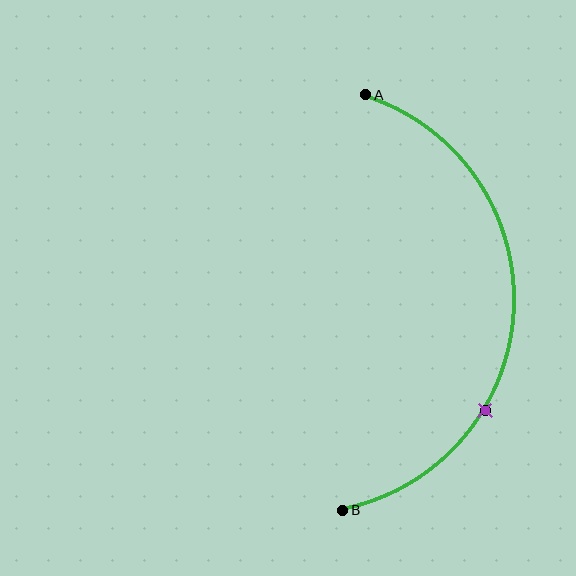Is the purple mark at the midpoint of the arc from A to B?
No. The purple mark lies on the arc but is closer to endpoint B. The arc midpoint would be at the point on the curve equidistant along the arc from both A and B.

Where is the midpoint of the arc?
The arc midpoint is the point on the curve farthest from the straight line joining A and B. It sits to the right of that line.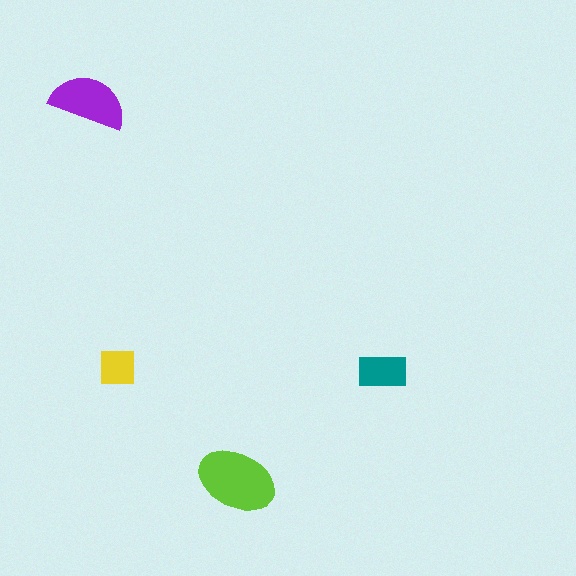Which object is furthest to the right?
The teal rectangle is rightmost.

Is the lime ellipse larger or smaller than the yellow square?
Larger.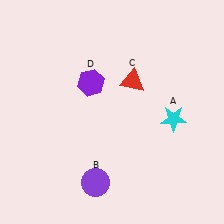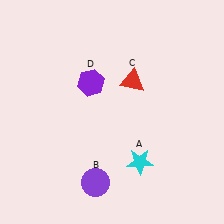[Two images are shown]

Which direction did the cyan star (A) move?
The cyan star (A) moved down.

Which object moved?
The cyan star (A) moved down.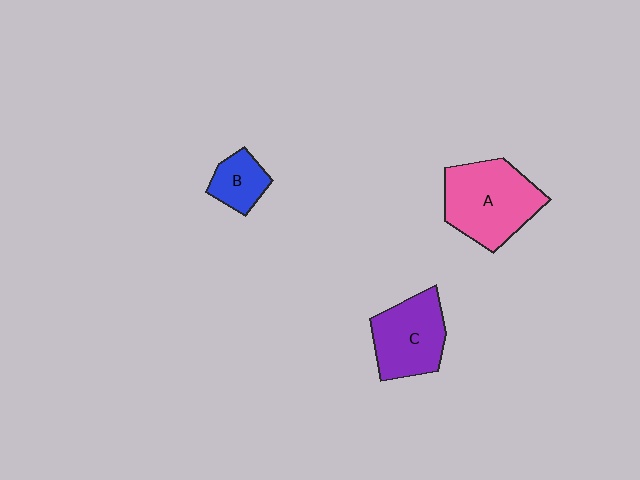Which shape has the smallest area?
Shape B (blue).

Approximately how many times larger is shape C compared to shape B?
Approximately 2.0 times.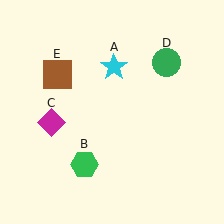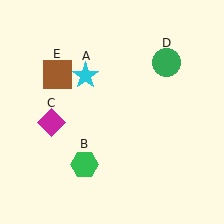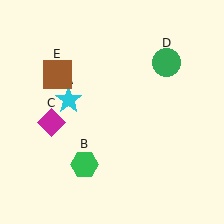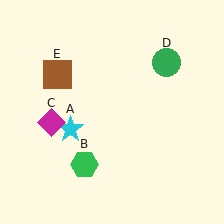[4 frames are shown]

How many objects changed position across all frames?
1 object changed position: cyan star (object A).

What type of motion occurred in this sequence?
The cyan star (object A) rotated counterclockwise around the center of the scene.